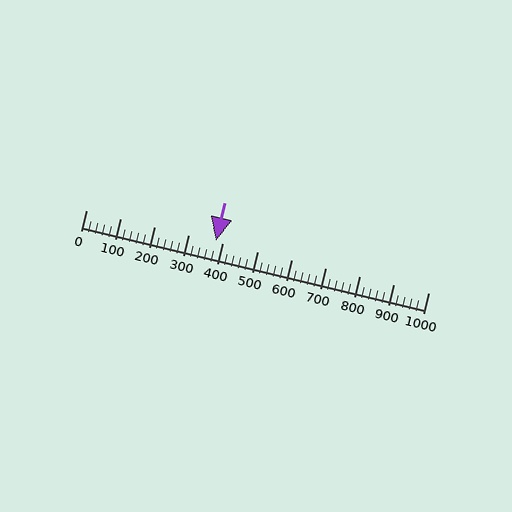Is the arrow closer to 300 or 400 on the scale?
The arrow is closer to 400.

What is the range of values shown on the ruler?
The ruler shows values from 0 to 1000.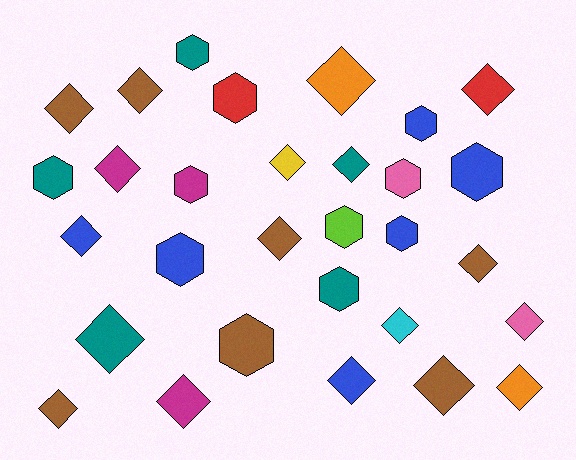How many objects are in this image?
There are 30 objects.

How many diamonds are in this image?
There are 18 diamonds.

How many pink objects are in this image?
There are 2 pink objects.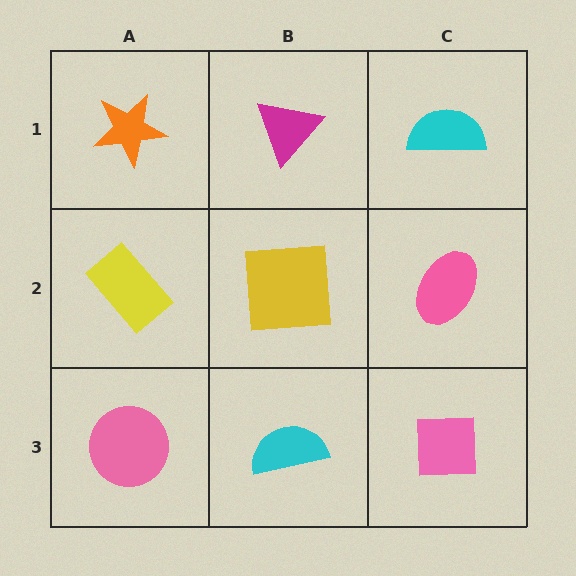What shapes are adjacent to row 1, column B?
A yellow square (row 2, column B), an orange star (row 1, column A), a cyan semicircle (row 1, column C).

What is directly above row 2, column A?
An orange star.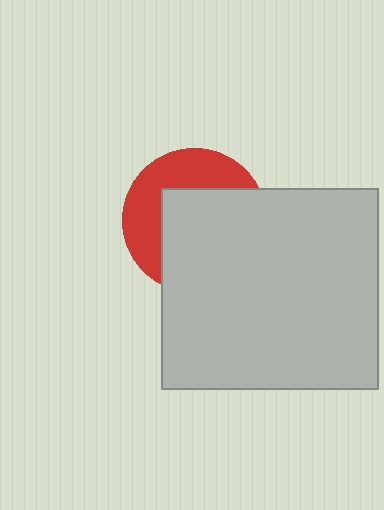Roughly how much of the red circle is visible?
A small part of it is visible (roughly 40%).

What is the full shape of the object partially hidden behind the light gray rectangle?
The partially hidden object is a red circle.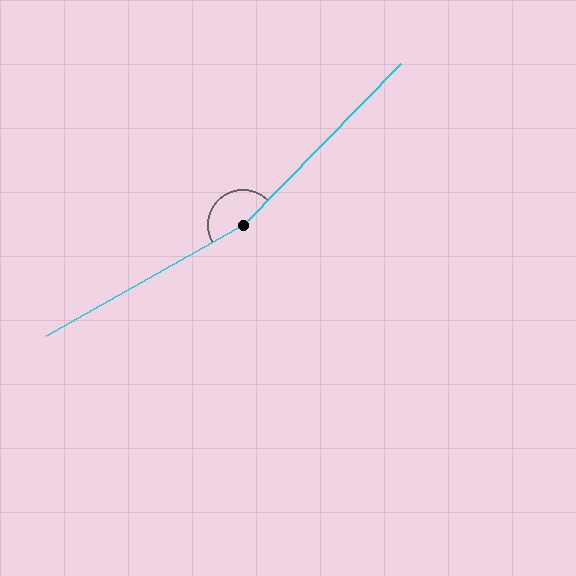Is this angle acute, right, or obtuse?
It is obtuse.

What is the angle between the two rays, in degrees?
Approximately 164 degrees.